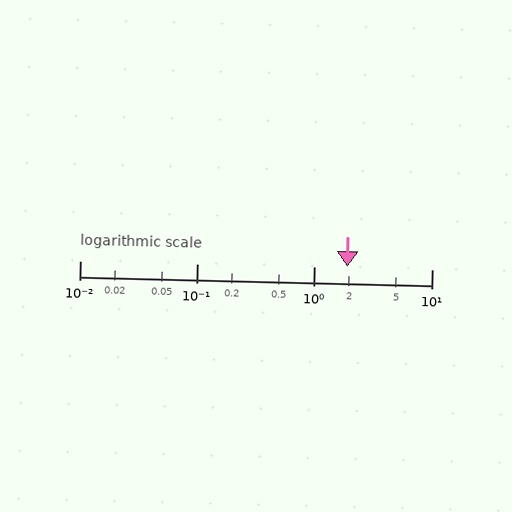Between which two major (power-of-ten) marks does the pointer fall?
The pointer is between 1 and 10.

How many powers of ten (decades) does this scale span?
The scale spans 3 decades, from 0.01 to 10.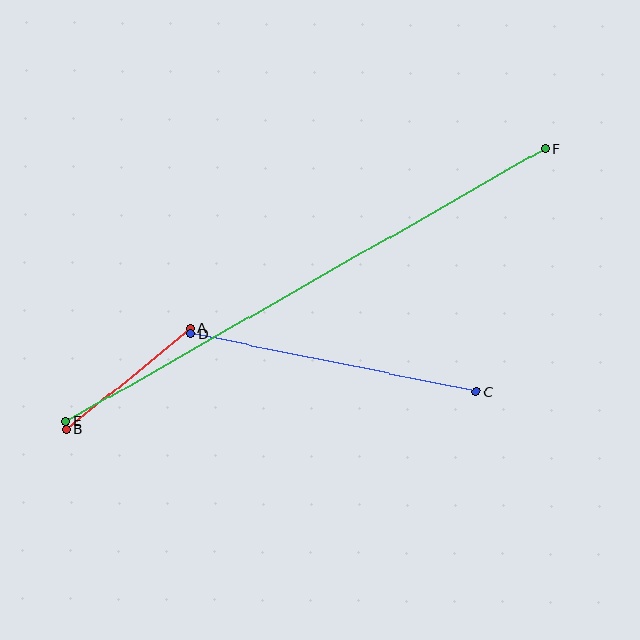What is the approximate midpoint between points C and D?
The midpoint is at approximately (334, 363) pixels.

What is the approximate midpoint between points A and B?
The midpoint is at approximately (128, 379) pixels.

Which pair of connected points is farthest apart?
Points E and F are farthest apart.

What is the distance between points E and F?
The distance is approximately 552 pixels.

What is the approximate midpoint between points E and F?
The midpoint is at approximately (306, 285) pixels.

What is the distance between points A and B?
The distance is approximately 160 pixels.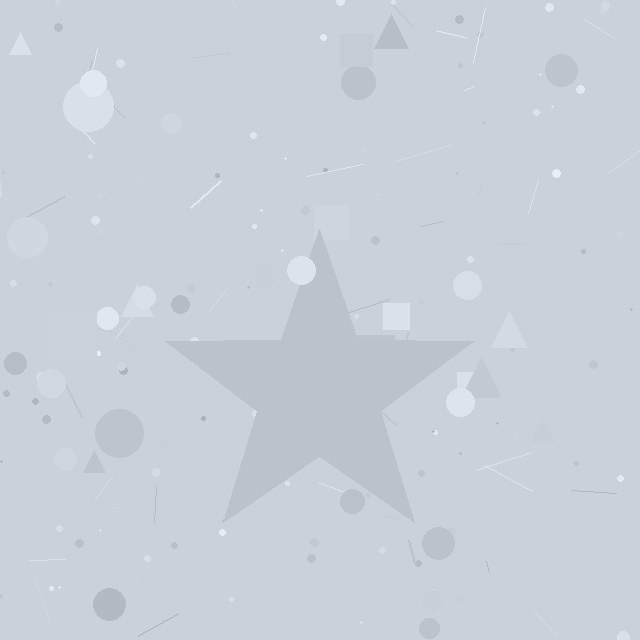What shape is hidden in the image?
A star is hidden in the image.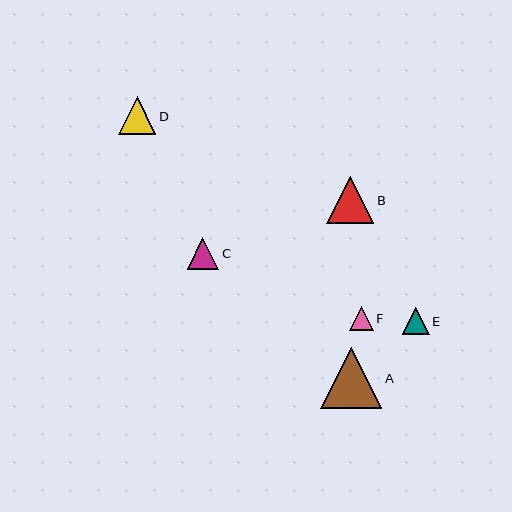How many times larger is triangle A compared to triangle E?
Triangle A is approximately 2.2 times the size of triangle E.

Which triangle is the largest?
Triangle A is the largest with a size of approximately 61 pixels.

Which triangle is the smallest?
Triangle F is the smallest with a size of approximately 24 pixels.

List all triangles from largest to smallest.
From largest to smallest: A, B, D, C, E, F.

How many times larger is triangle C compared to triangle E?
Triangle C is approximately 1.2 times the size of triangle E.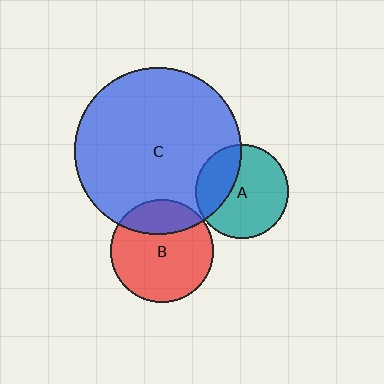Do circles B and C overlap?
Yes.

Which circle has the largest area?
Circle C (blue).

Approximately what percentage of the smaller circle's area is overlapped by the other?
Approximately 25%.